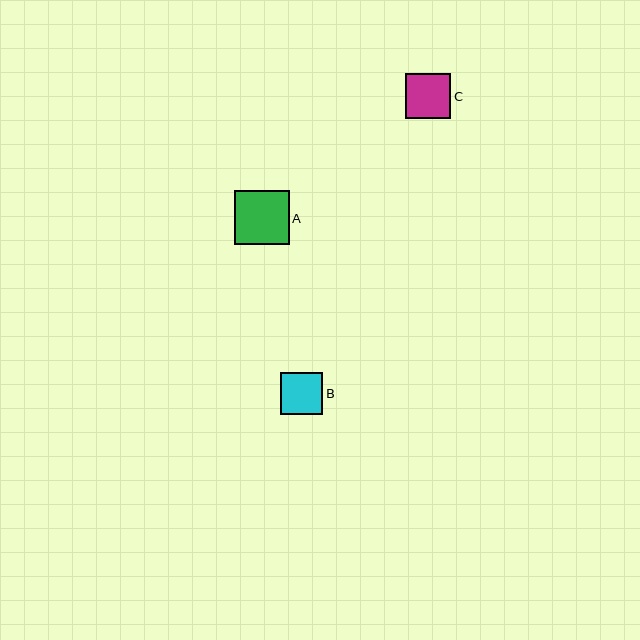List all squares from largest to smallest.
From largest to smallest: A, C, B.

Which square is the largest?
Square A is the largest with a size of approximately 55 pixels.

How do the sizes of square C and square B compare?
Square C and square B are approximately the same size.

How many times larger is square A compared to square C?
Square A is approximately 1.2 times the size of square C.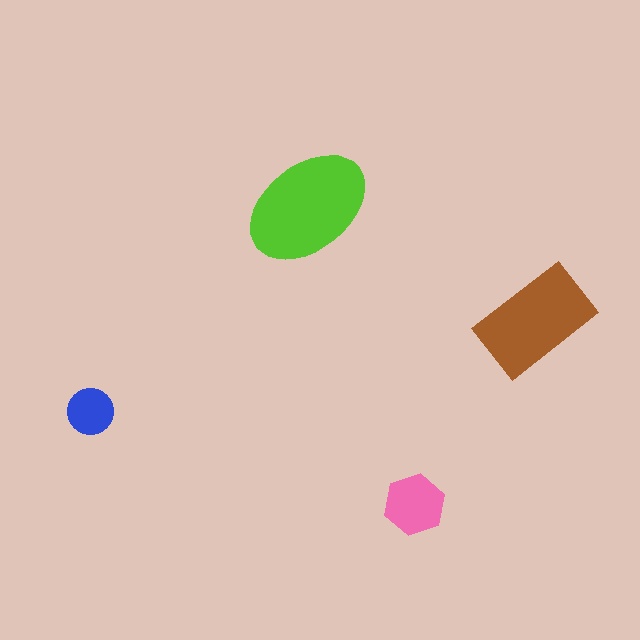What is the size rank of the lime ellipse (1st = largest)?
1st.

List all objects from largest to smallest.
The lime ellipse, the brown rectangle, the pink hexagon, the blue circle.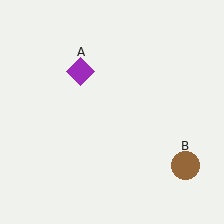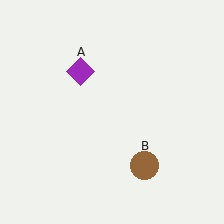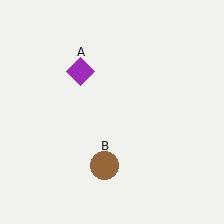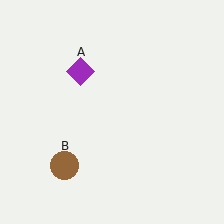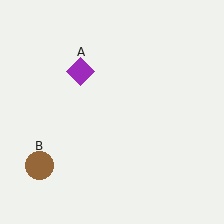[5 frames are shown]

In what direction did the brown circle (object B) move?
The brown circle (object B) moved left.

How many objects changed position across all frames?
1 object changed position: brown circle (object B).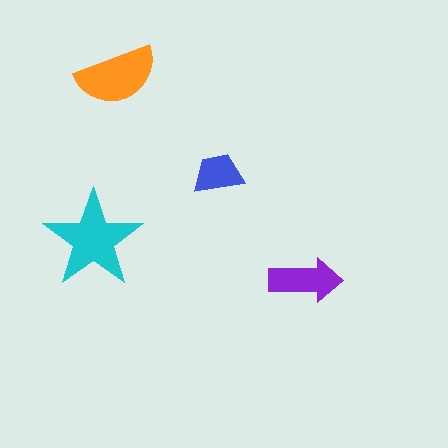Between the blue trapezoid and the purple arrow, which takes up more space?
The purple arrow.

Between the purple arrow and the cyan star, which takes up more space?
The cyan star.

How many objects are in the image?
There are 4 objects in the image.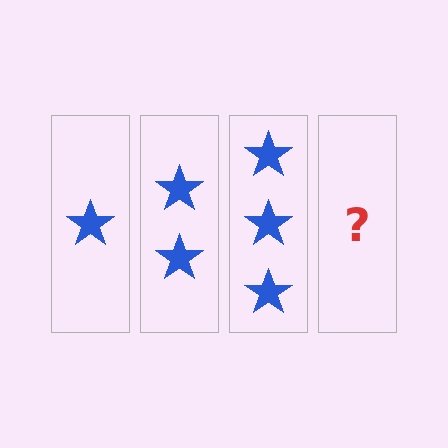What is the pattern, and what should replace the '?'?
The pattern is that each step adds one more star. The '?' should be 4 stars.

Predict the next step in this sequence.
The next step is 4 stars.